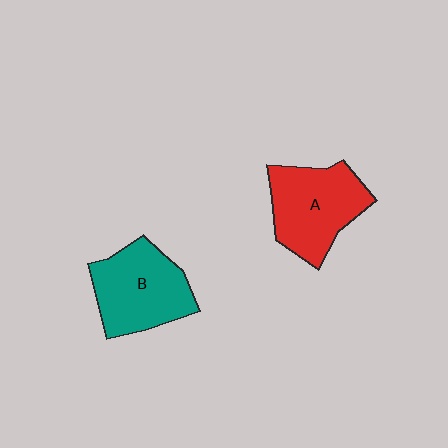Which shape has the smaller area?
Shape B (teal).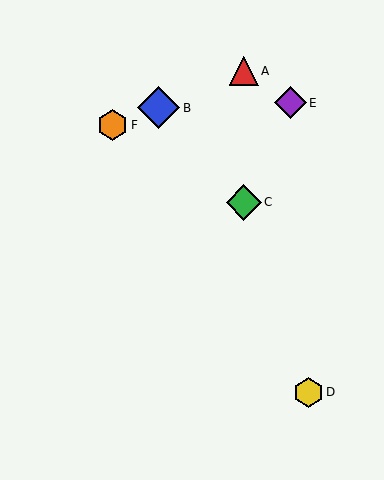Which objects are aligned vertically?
Objects A, C are aligned vertically.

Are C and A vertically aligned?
Yes, both are at x≈244.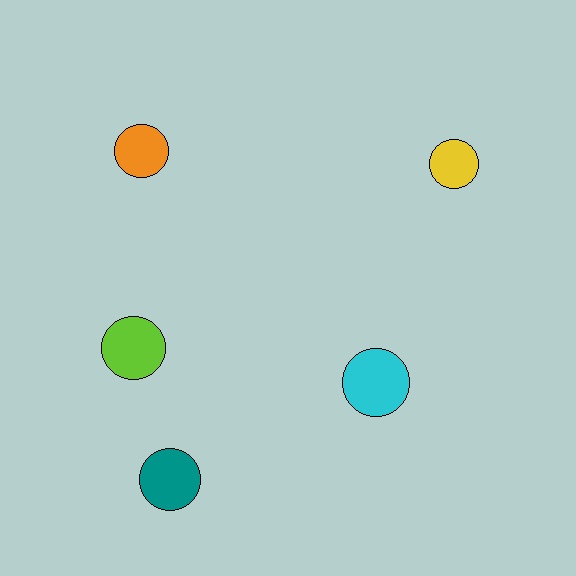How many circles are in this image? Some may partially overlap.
There are 5 circles.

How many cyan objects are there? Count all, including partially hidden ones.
There is 1 cyan object.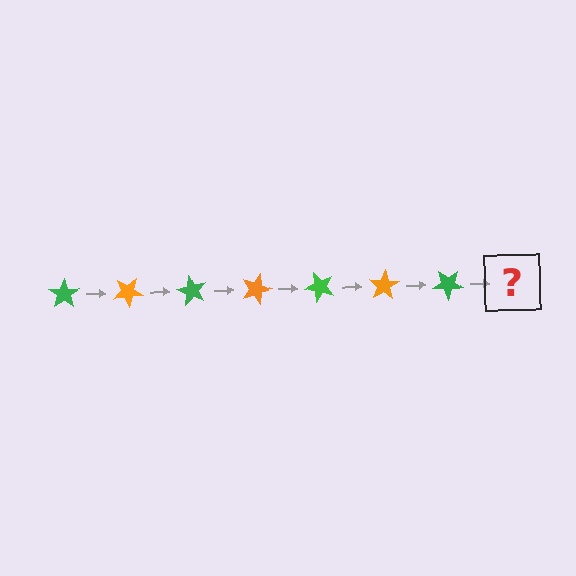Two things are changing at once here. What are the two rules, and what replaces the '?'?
The two rules are that it rotates 30 degrees each step and the color cycles through green and orange. The '?' should be an orange star, rotated 210 degrees from the start.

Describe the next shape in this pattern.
It should be an orange star, rotated 210 degrees from the start.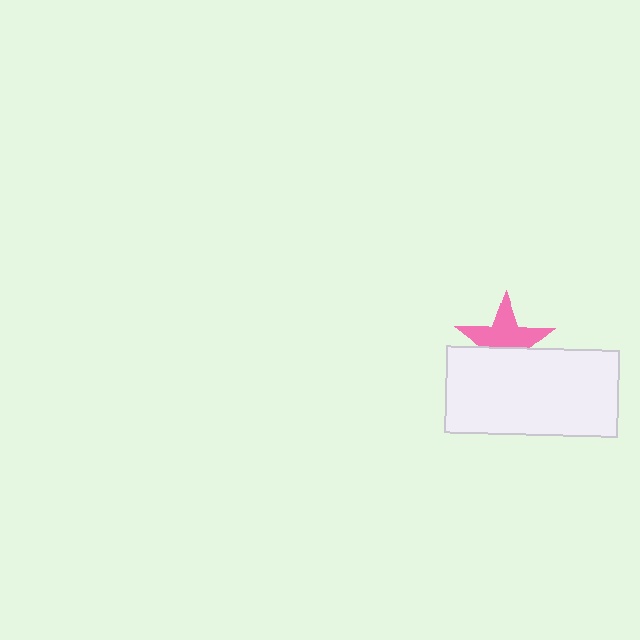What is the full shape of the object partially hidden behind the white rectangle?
The partially hidden object is a pink star.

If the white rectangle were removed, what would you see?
You would see the complete pink star.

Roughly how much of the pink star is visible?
About half of it is visible (roughly 59%).